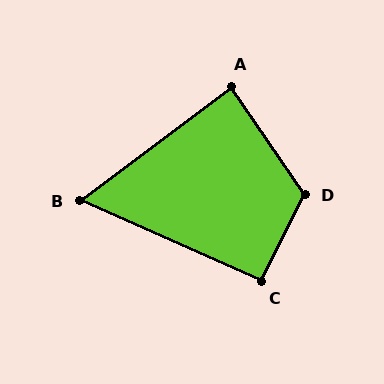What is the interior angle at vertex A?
Approximately 87 degrees (approximately right).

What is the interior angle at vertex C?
Approximately 93 degrees (approximately right).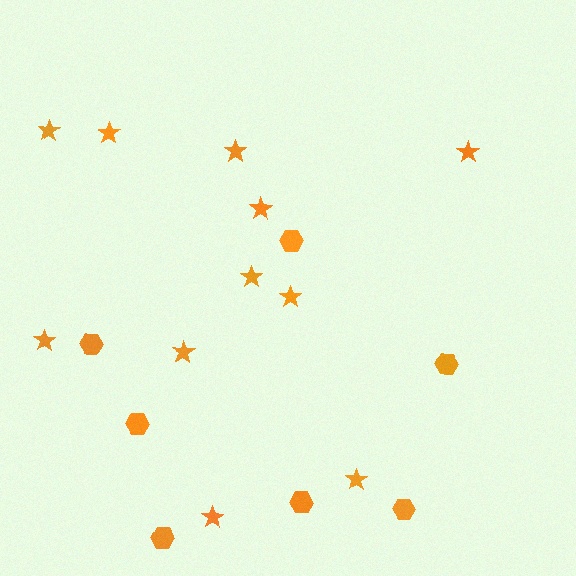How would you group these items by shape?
There are 2 groups: one group of stars (11) and one group of hexagons (7).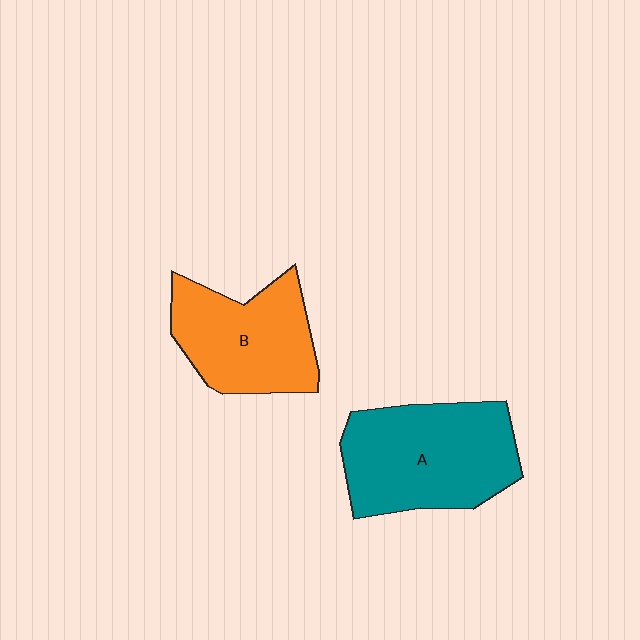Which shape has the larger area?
Shape A (teal).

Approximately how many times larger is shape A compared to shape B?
Approximately 1.3 times.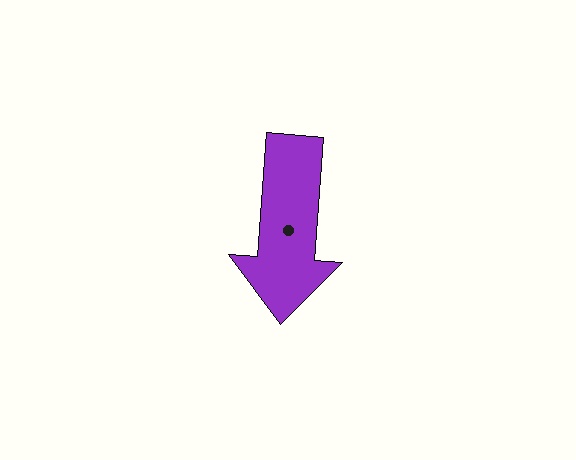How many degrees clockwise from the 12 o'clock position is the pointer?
Approximately 184 degrees.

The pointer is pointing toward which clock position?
Roughly 6 o'clock.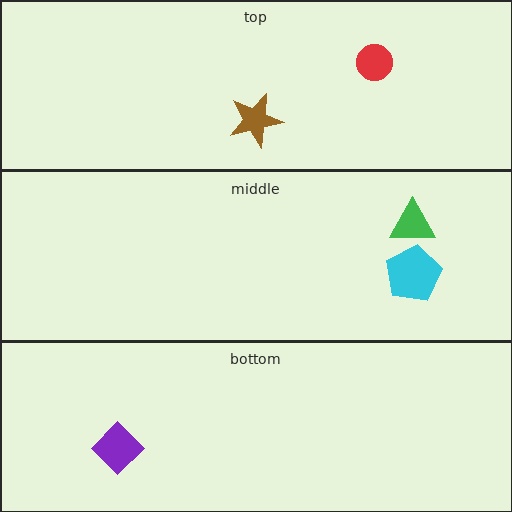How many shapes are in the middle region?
2.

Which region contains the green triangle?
The middle region.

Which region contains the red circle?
The top region.